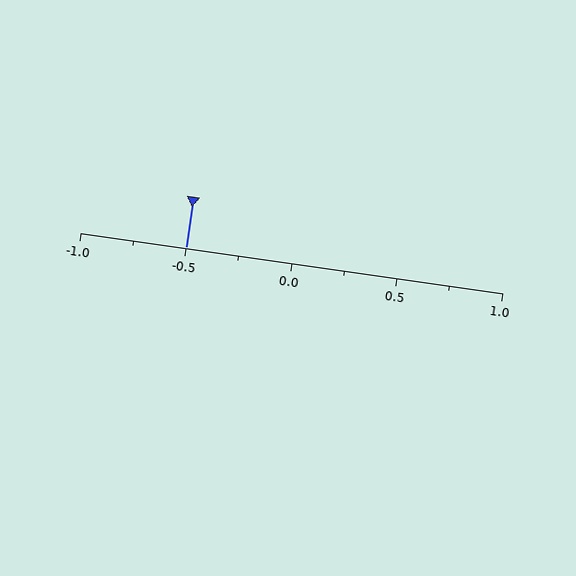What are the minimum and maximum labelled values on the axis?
The axis runs from -1.0 to 1.0.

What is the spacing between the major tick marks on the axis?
The major ticks are spaced 0.5 apart.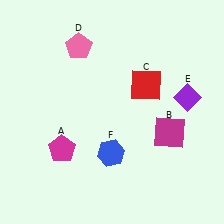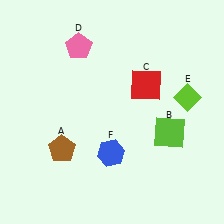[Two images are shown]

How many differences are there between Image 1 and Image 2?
There are 3 differences between the two images.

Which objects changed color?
A changed from magenta to brown. B changed from magenta to lime. E changed from purple to lime.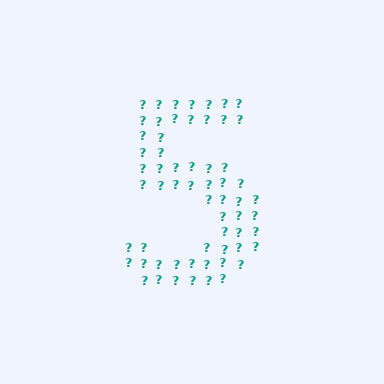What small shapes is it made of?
It is made of small question marks.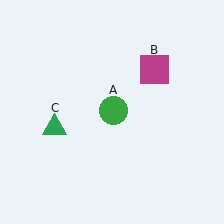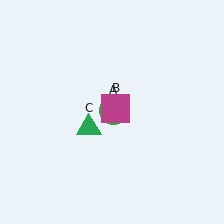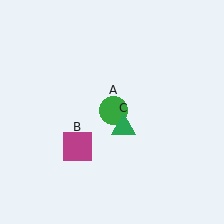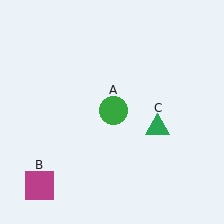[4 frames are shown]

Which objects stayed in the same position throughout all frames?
Green circle (object A) remained stationary.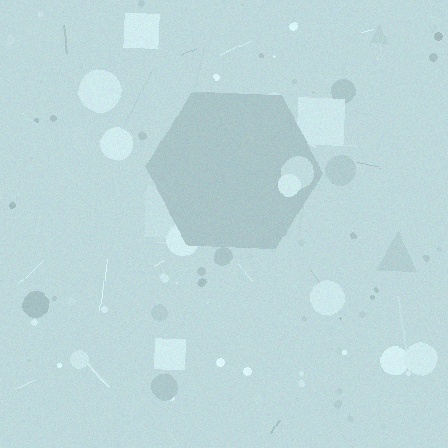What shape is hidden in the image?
A hexagon is hidden in the image.